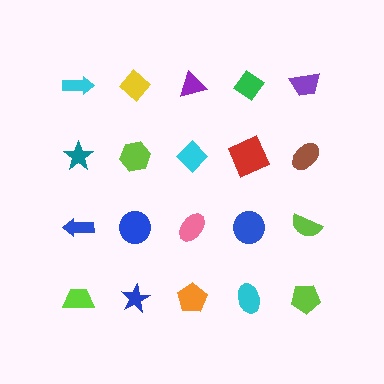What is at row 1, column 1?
A cyan arrow.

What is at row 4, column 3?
An orange pentagon.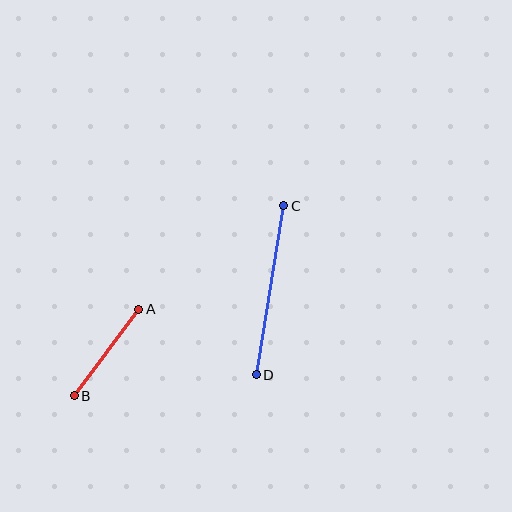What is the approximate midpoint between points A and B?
The midpoint is at approximately (106, 352) pixels.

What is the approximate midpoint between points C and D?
The midpoint is at approximately (270, 290) pixels.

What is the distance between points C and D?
The distance is approximately 171 pixels.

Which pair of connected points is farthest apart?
Points C and D are farthest apart.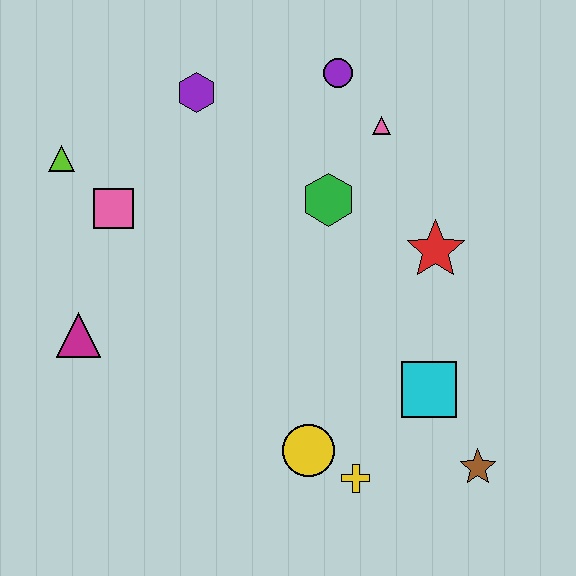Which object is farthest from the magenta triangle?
The brown star is farthest from the magenta triangle.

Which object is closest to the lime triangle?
The pink square is closest to the lime triangle.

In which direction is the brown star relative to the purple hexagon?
The brown star is below the purple hexagon.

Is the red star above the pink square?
No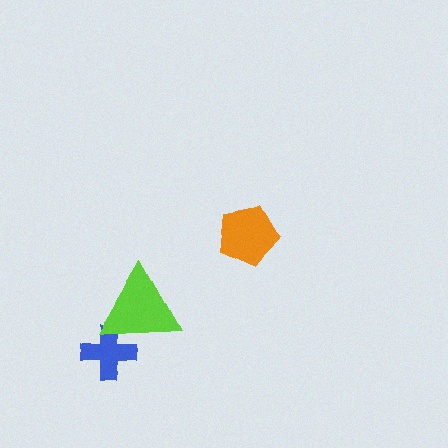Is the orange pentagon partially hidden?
No, no other shape covers it.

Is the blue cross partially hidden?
Yes, it is partially covered by another shape.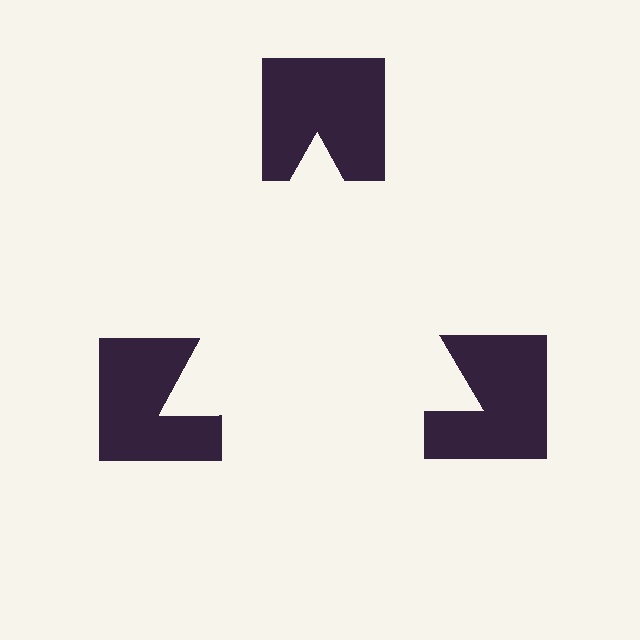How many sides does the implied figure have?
3 sides.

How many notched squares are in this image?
There are 3 — one at each vertex of the illusory triangle.